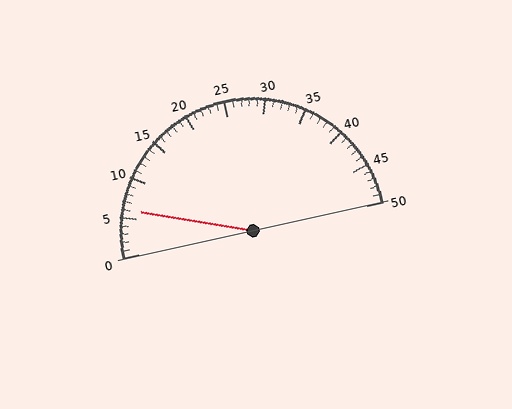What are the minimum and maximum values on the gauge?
The gauge ranges from 0 to 50.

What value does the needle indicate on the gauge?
The needle indicates approximately 6.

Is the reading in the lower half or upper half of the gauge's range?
The reading is in the lower half of the range (0 to 50).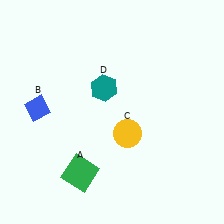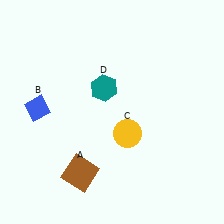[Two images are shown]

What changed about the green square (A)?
In Image 1, A is green. In Image 2, it changed to brown.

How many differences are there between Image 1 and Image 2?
There is 1 difference between the two images.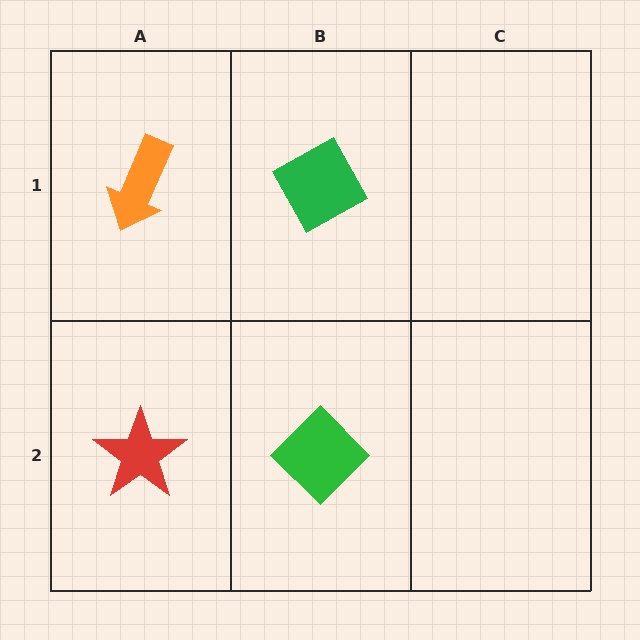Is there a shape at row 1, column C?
No, that cell is empty.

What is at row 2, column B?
A green diamond.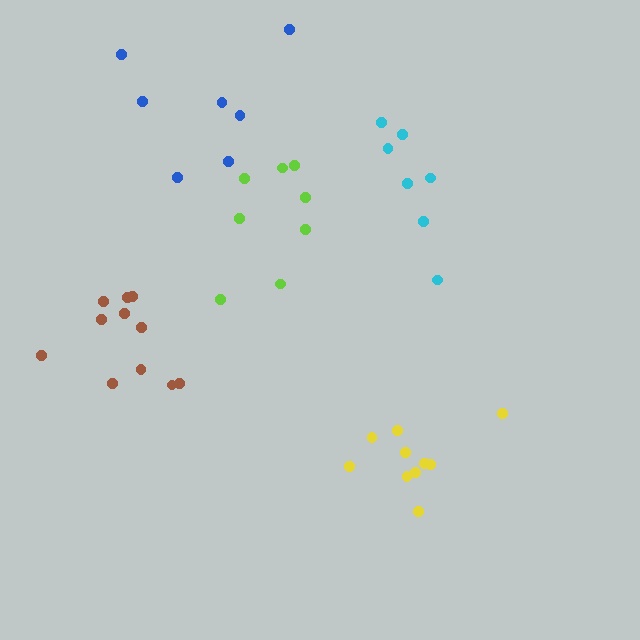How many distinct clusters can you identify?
There are 5 distinct clusters.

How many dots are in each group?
Group 1: 10 dots, Group 2: 8 dots, Group 3: 7 dots, Group 4: 11 dots, Group 5: 7 dots (43 total).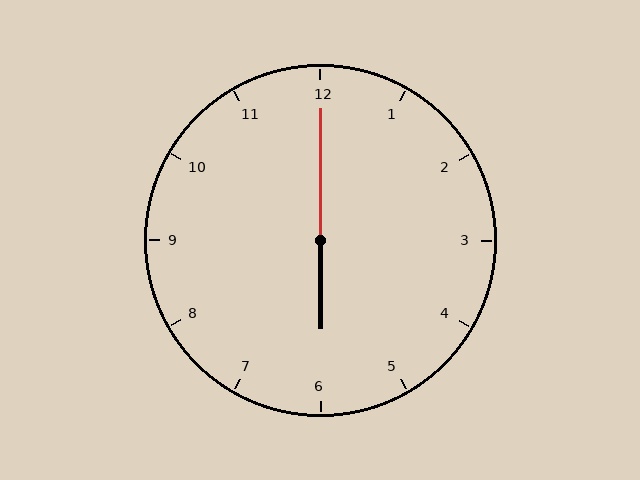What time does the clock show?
6:00.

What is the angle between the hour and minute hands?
Approximately 180 degrees.